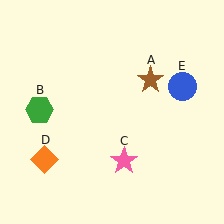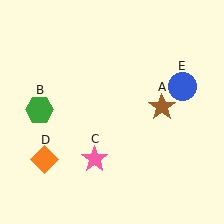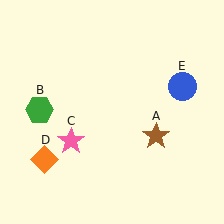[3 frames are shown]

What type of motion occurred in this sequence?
The brown star (object A), pink star (object C) rotated clockwise around the center of the scene.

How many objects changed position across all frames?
2 objects changed position: brown star (object A), pink star (object C).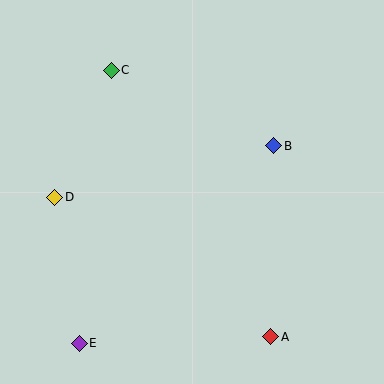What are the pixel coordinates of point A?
Point A is at (271, 337).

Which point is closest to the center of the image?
Point B at (274, 146) is closest to the center.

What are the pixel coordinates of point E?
Point E is at (79, 343).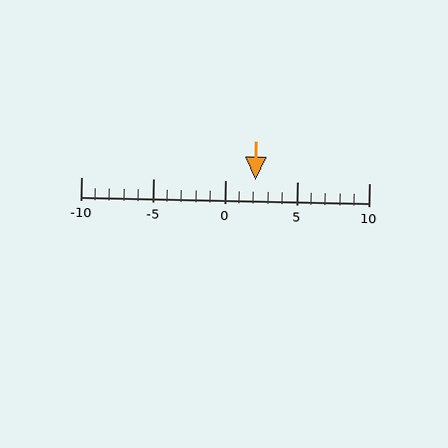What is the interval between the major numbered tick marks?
The major tick marks are spaced 5 units apart.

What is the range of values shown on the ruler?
The ruler shows values from -10 to 10.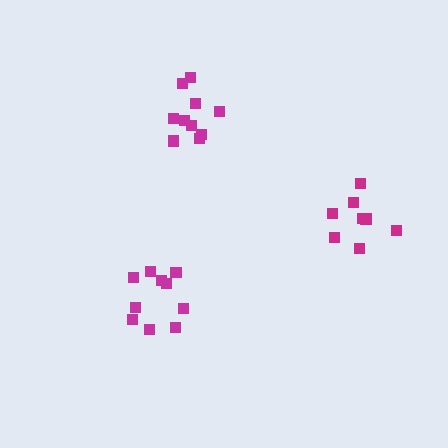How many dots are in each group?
Group 1: 10 dots, Group 2: 8 dots, Group 3: 10 dots (28 total).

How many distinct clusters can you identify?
There are 3 distinct clusters.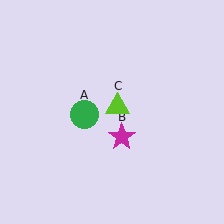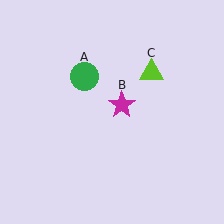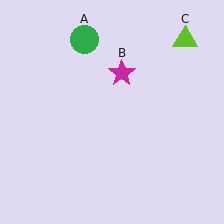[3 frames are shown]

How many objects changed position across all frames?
3 objects changed position: green circle (object A), magenta star (object B), lime triangle (object C).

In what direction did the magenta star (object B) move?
The magenta star (object B) moved up.